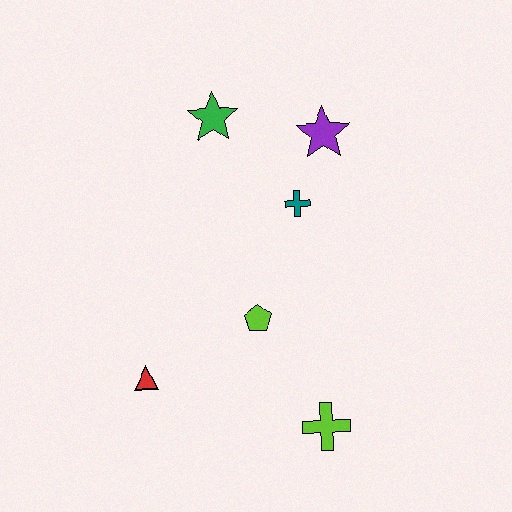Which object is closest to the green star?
The purple star is closest to the green star.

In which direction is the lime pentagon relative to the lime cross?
The lime pentagon is above the lime cross.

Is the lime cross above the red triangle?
No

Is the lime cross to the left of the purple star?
Yes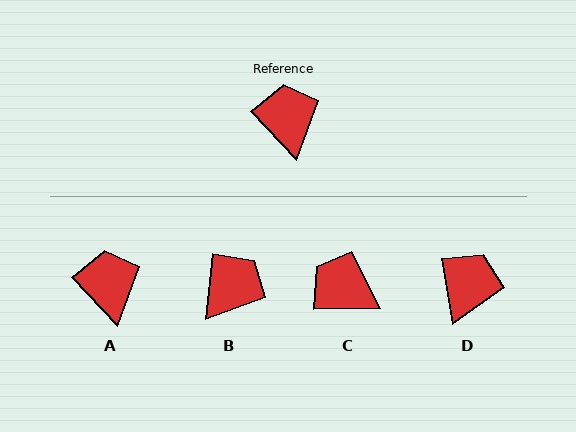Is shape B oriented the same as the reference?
No, it is off by about 49 degrees.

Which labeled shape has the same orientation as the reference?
A.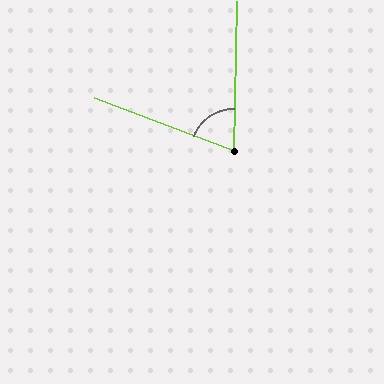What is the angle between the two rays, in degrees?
Approximately 71 degrees.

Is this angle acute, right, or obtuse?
It is acute.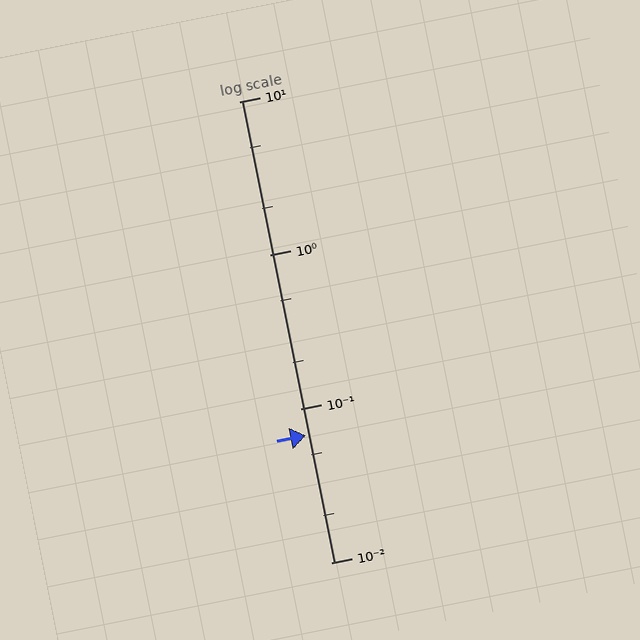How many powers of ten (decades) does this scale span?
The scale spans 3 decades, from 0.01 to 10.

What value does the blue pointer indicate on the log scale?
The pointer indicates approximately 0.067.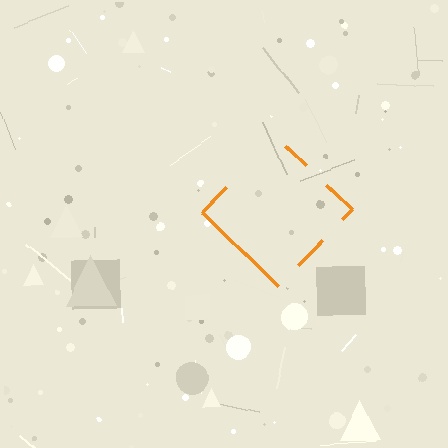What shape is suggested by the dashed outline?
The dashed outline suggests a diamond.